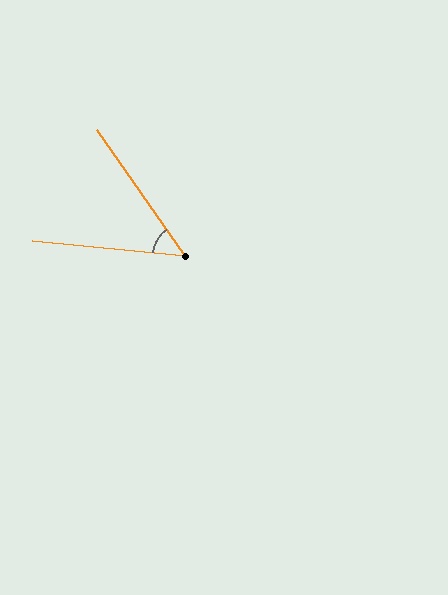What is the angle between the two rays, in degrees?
Approximately 49 degrees.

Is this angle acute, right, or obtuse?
It is acute.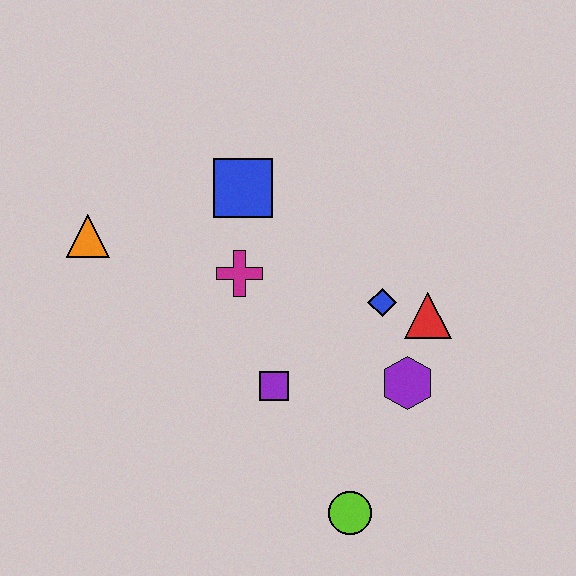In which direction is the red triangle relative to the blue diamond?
The red triangle is to the right of the blue diamond.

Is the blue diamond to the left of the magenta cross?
No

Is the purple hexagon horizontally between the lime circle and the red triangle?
Yes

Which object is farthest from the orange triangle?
The lime circle is farthest from the orange triangle.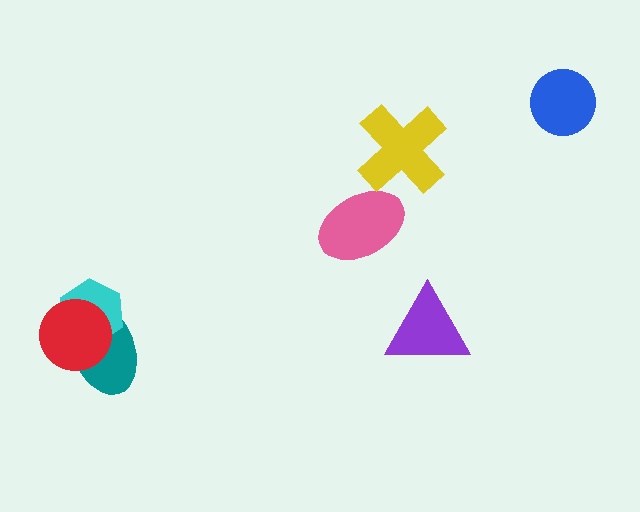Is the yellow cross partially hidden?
No, no other shape covers it.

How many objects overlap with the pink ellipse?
0 objects overlap with the pink ellipse.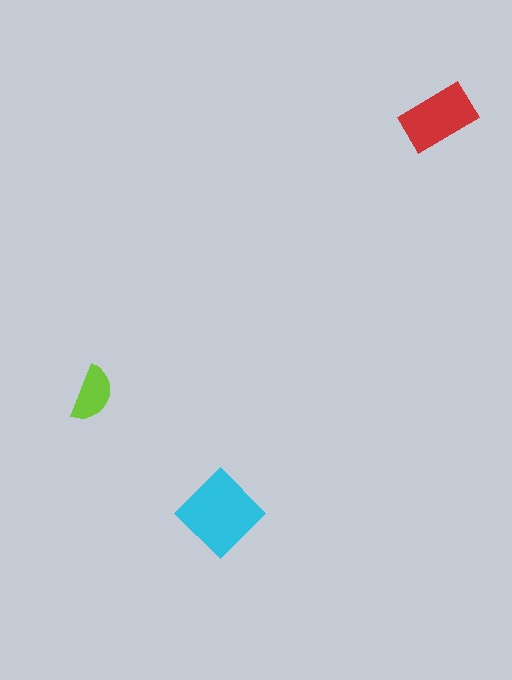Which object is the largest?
The cyan diamond.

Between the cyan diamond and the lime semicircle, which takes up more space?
The cyan diamond.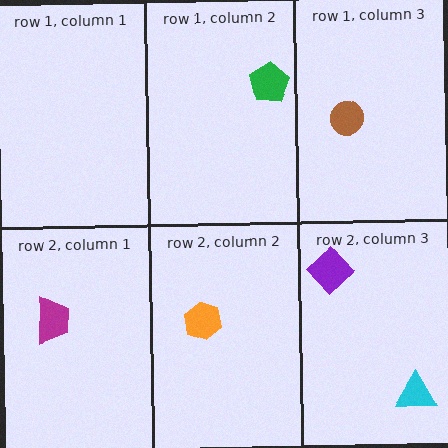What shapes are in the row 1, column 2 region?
The green pentagon.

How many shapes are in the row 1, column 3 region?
1.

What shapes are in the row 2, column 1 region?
The magenta trapezoid.